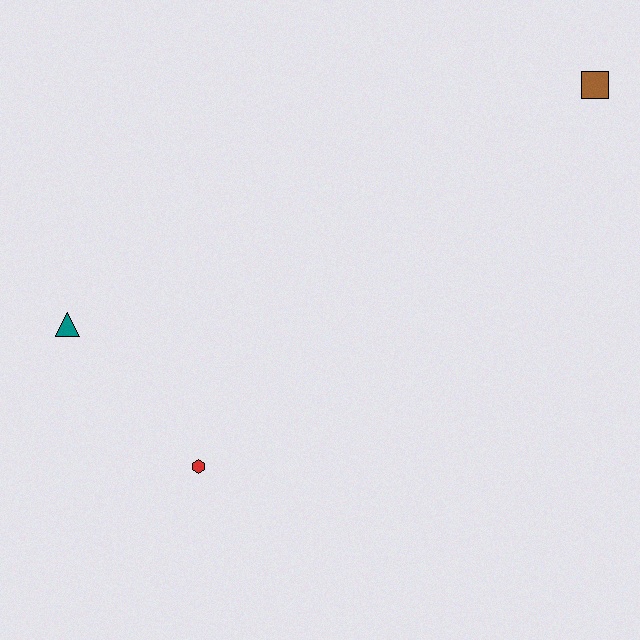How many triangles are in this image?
There is 1 triangle.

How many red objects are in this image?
There is 1 red object.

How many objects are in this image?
There are 3 objects.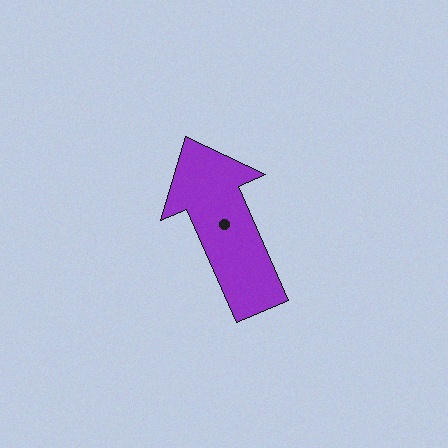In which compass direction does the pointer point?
Northwest.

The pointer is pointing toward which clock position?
Roughly 11 o'clock.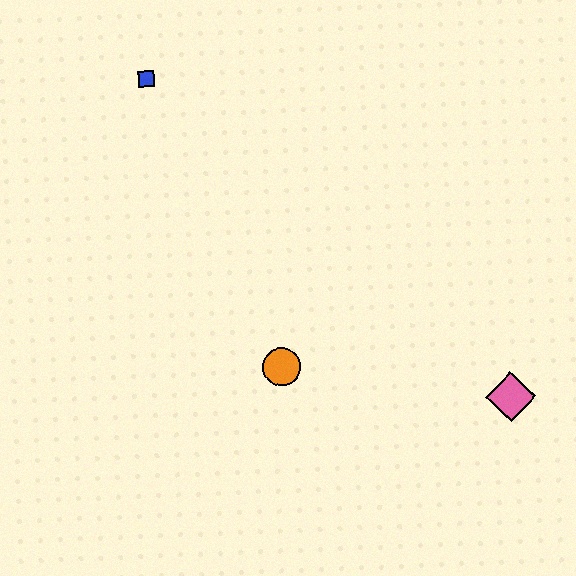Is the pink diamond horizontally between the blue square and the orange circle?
No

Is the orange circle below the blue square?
Yes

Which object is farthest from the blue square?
The pink diamond is farthest from the blue square.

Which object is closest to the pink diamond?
The orange circle is closest to the pink diamond.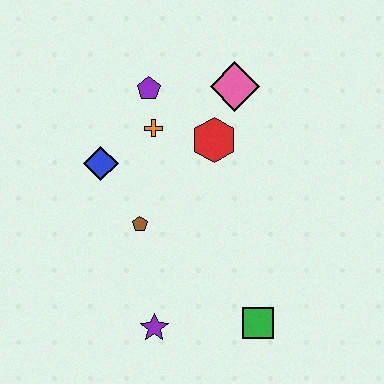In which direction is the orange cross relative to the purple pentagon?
The orange cross is below the purple pentagon.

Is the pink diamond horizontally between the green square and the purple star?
Yes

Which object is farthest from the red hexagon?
The purple star is farthest from the red hexagon.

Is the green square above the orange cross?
No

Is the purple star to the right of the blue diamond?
Yes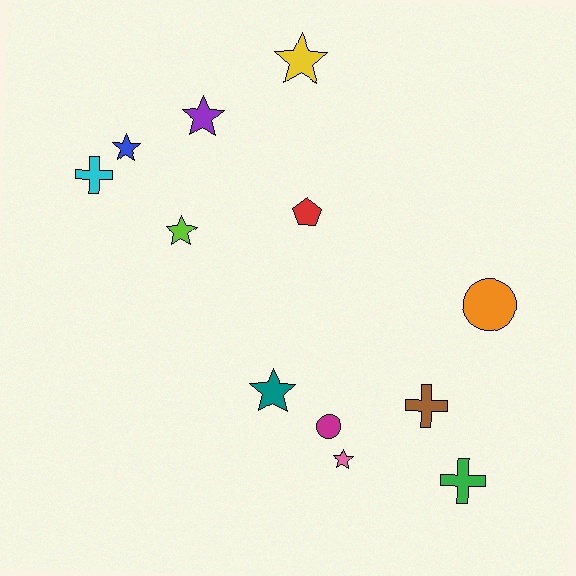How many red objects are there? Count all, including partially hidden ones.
There is 1 red object.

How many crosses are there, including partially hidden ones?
There are 3 crosses.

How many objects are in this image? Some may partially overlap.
There are 12 objects.